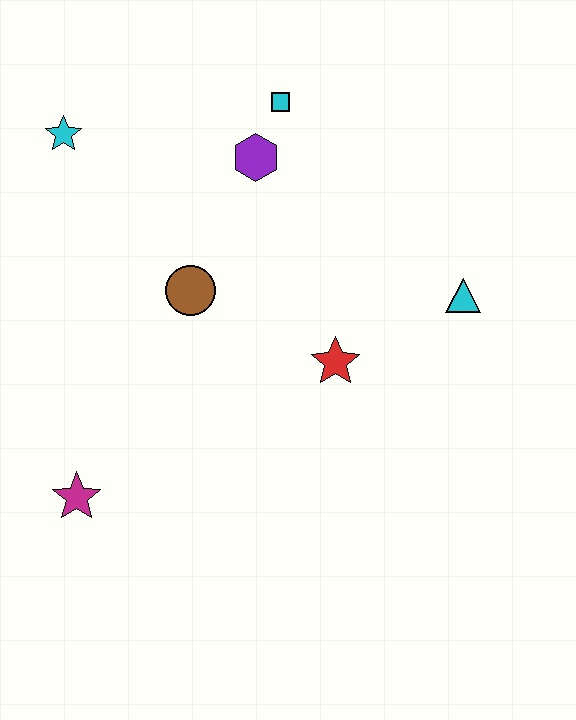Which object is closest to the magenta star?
The brown circle is closest to the magenta star.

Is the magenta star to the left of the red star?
Yes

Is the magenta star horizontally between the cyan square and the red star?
No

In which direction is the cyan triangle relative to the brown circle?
The cyan triangle is to the right of the brown circle.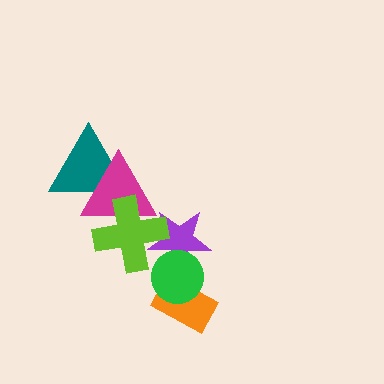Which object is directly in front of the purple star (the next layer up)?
The lime cross is directly in front of the purple star.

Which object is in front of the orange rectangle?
The green circle is in front of the orange rectangle.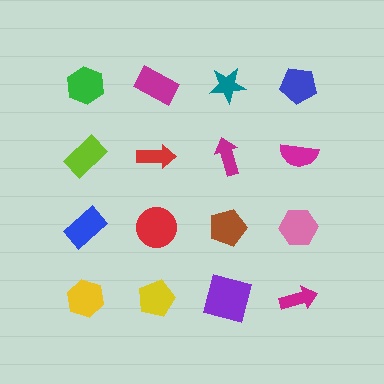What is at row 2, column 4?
A magenta semicircle.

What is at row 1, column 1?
A green hexagon.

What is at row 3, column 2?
A red circle.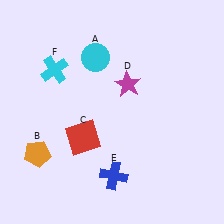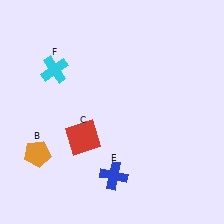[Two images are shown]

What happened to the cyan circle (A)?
The cyan circle (A) was removed in Image 2. It was in the top-left area of Image 1.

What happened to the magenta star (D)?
The magenta star (D) was removed in Image 2. It was in the top-right area of Image 1.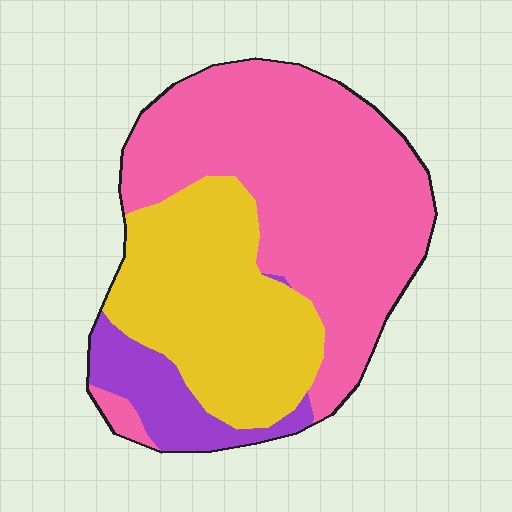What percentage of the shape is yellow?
Yellow takes up about one third (1/3) of the shape.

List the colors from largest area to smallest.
From largest to smallest: pink, yellow, purple.